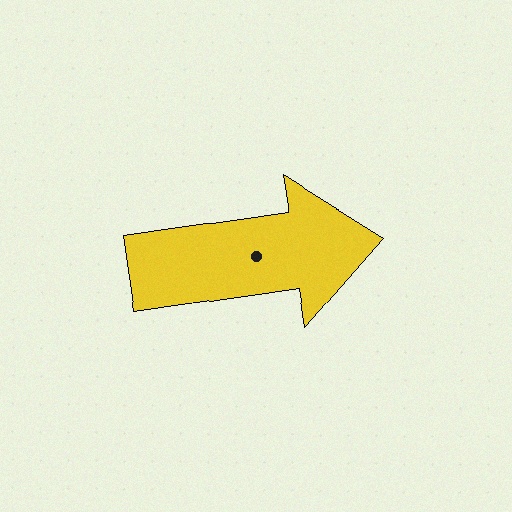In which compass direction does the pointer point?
East.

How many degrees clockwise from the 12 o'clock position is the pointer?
Approximately 82 degrees.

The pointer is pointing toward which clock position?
Roughly 3 o'clock.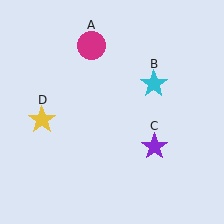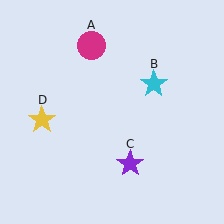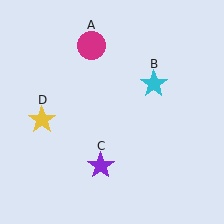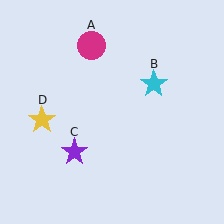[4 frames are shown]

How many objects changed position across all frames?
1 object changed position: purple star (object C).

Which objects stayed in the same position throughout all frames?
Magenta circle (object A) and cyan star (object B) and yellow star (object D) remained stationary.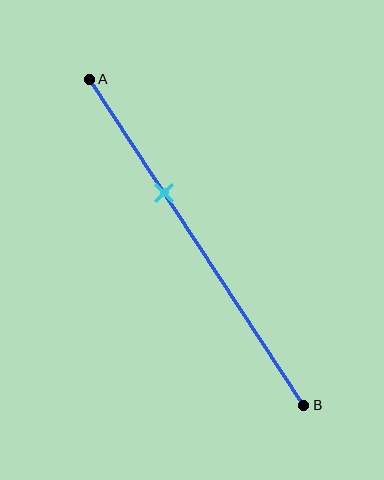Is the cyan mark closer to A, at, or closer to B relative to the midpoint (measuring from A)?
The cyan mark is closer to point A than the midpoint of segment AB.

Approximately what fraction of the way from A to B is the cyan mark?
The cyan mark is approximately 35% of the way from A to B.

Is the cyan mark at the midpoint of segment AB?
No, the mark is at about 35% from A, not at the 50% midpoint.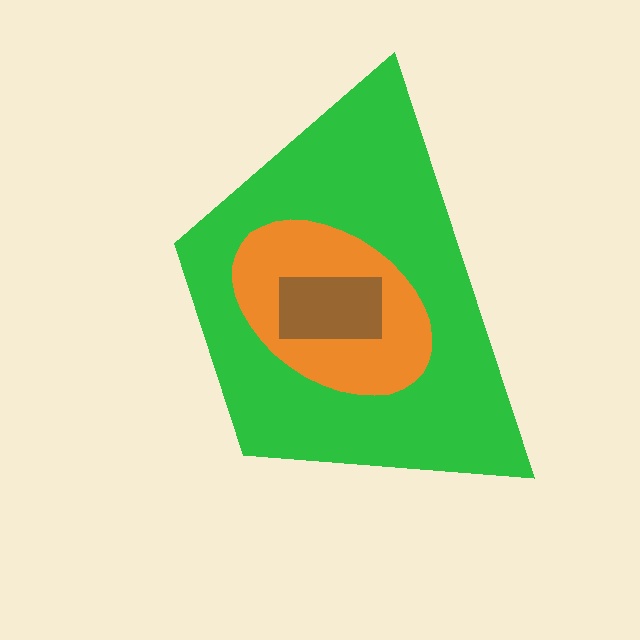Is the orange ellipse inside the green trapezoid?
Yes.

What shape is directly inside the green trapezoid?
The orange ellipse.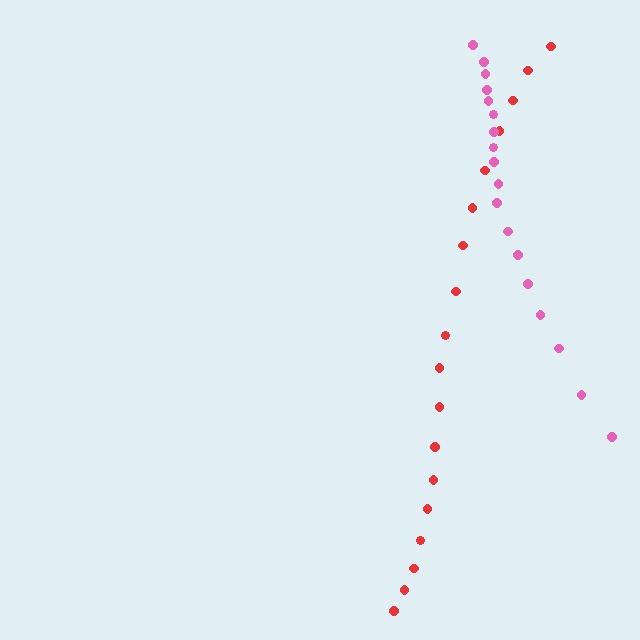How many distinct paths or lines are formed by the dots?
There are 2 distinct paths.